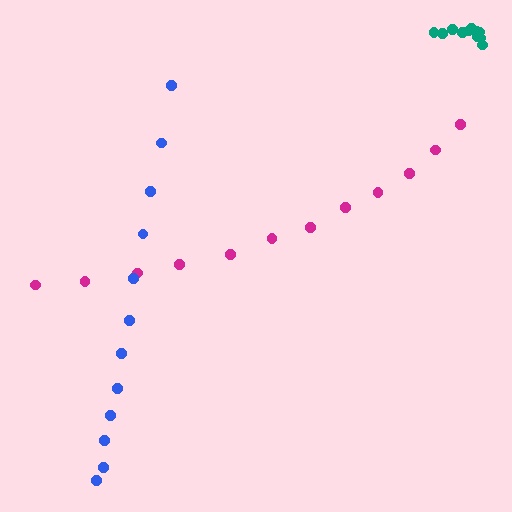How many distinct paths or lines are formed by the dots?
There are 3 distinct paths.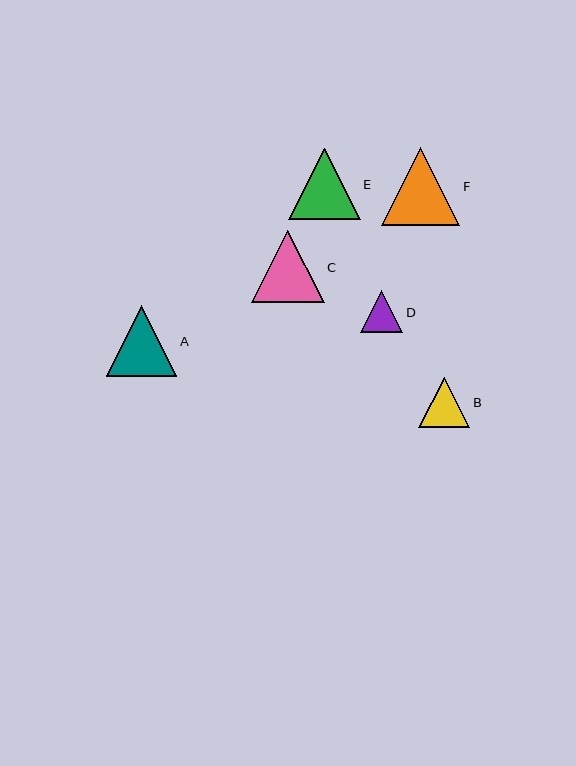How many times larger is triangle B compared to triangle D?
Triangle B is approximately 1.2 times the size of triangle D.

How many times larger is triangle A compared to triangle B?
Triangle A is approximately 1.4 times the size of triangle B.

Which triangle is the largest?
Triangle F is the largest with a size of approximately 79 pixels.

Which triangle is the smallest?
Triangle D is the smallest with a size of approximately 42 pixels.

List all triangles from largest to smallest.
From largest to smallest: F, C, E, A, B, D.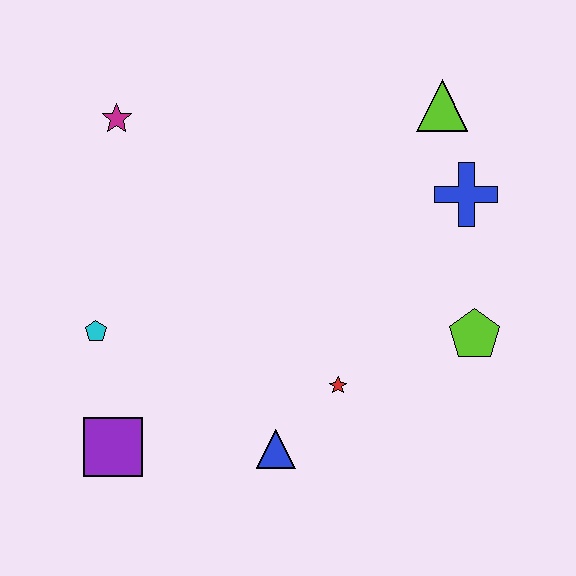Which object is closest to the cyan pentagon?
The purple square is closest to the cyan pentagon.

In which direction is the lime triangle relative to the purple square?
The lime triangle is above the purple square.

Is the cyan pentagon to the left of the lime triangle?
Yes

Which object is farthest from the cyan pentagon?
The lime triangle is farthest from the cyan pentagon.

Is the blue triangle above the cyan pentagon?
No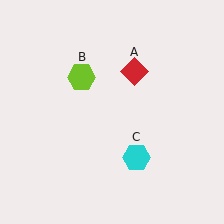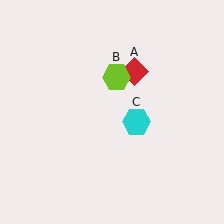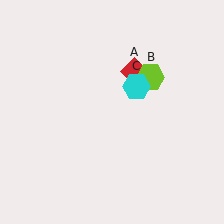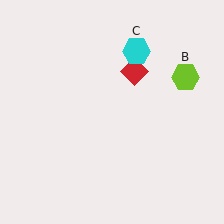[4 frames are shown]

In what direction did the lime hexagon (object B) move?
The lime hexagon (object B) moved right.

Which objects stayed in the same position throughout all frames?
Red diamond (object A) remained stationary.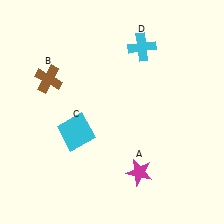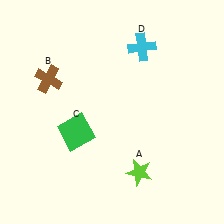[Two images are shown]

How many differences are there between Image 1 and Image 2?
There are 2 differences between the two images.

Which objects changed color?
A changed from magenta to lime. C changed from cyan to green.